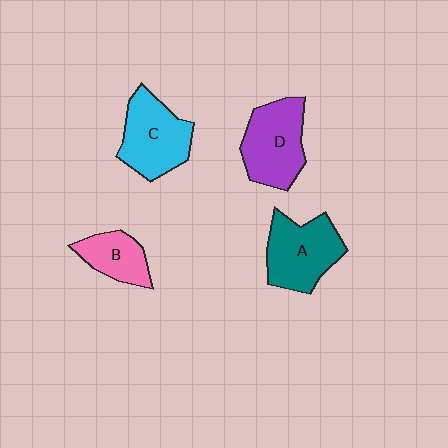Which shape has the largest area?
Shape D (purple).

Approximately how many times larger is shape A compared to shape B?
Approximately 1.6 times.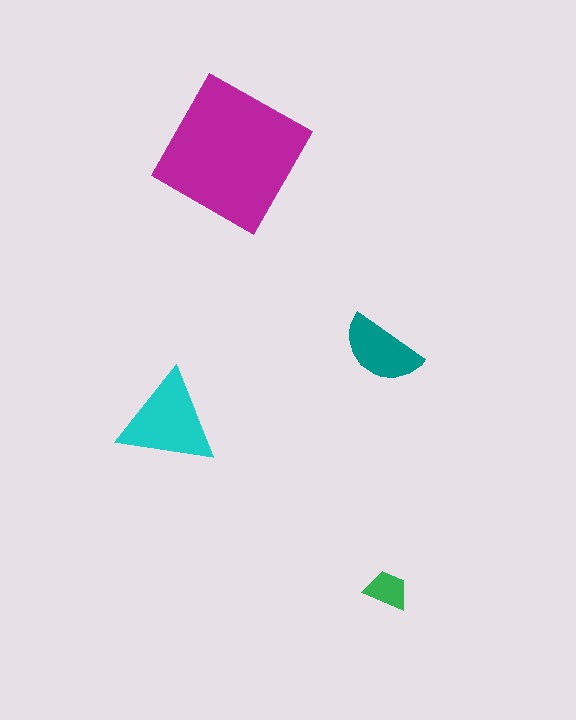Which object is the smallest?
The green trapezoid.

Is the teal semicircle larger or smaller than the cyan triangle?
Smaller.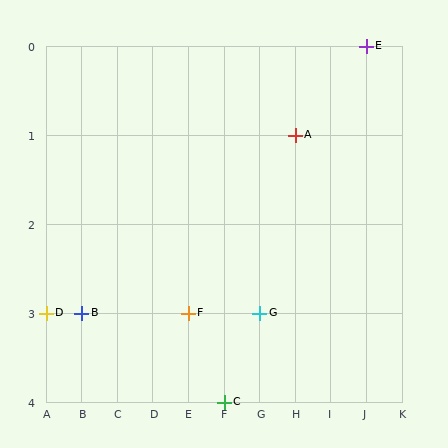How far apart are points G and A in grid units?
Points G and A are 1 column and 2 rows apart (about 2.2 grid units diagonally).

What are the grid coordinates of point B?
Point B is at grid coordinates (B, 3).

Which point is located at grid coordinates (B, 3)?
Point B is at (B, 3).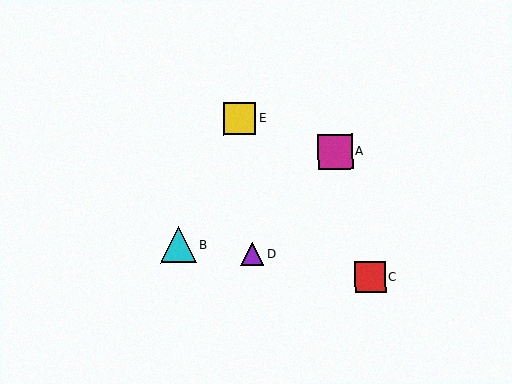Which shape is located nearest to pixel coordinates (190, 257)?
The cyan triangle (labeled B) at (178, 245) is nearest to that location.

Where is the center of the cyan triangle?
The center of the cyan triangle is at (178, 245).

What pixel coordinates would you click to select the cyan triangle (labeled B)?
Click at (178, 245) to select the cyan triangle B.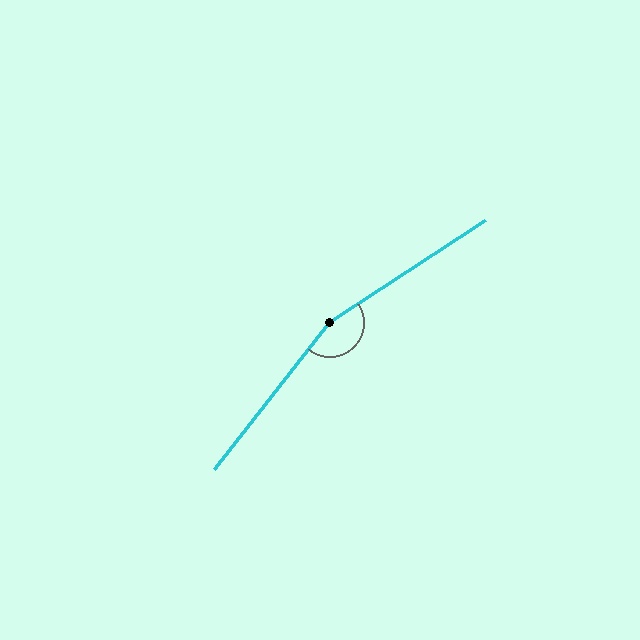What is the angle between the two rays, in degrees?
Approximately 161 degrees.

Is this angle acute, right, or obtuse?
It is obtuse.